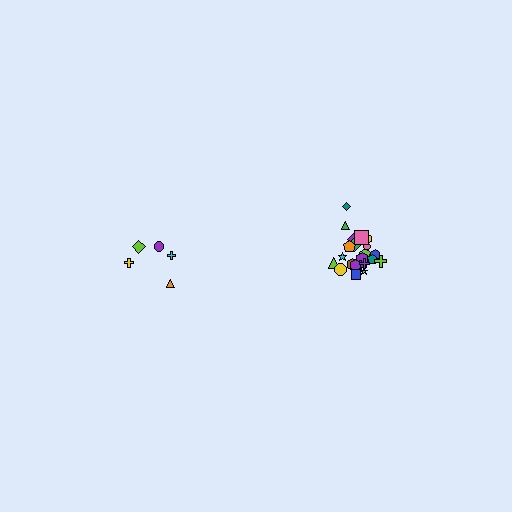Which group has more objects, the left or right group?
The right group.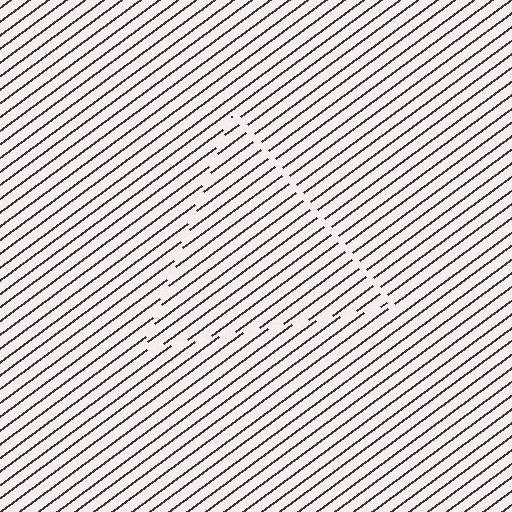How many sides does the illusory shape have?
3 sides — the line-ends trace a triangle.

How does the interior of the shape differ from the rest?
The interior of the shape contains the same grating, shifted by half a period — the contour is defined by the phase discontinuity where line-ends from the inner and outer gratings abut.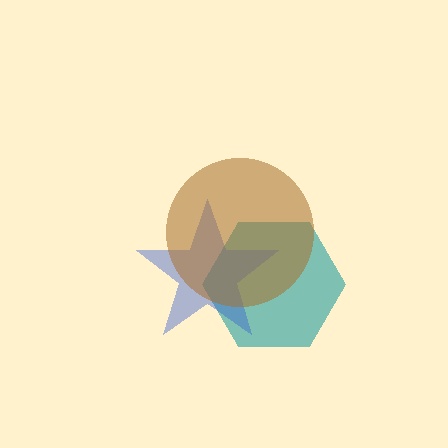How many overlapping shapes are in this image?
There are 3 overlapping shapes in the image.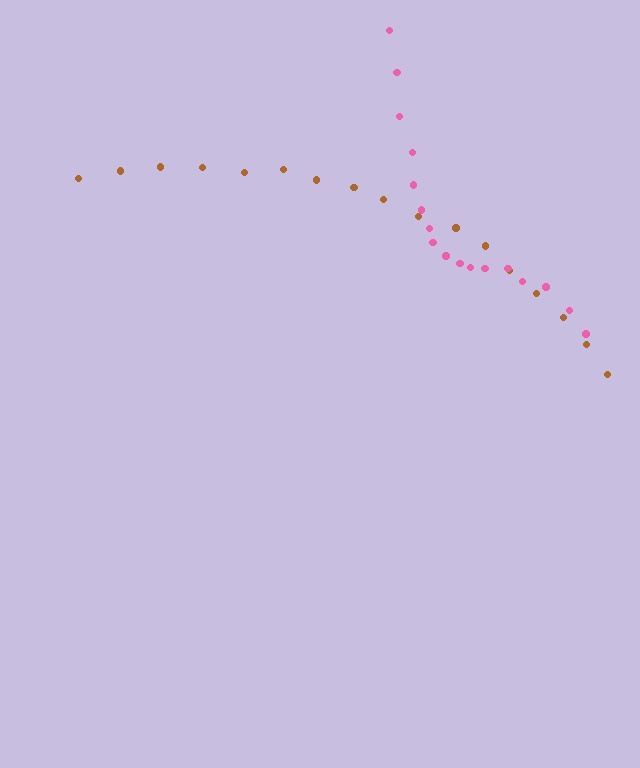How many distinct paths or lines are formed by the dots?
There are 2 distinct paths.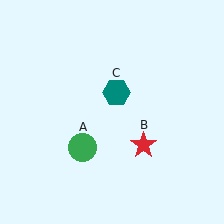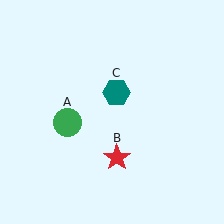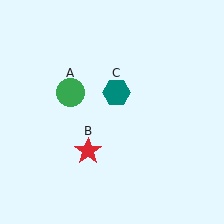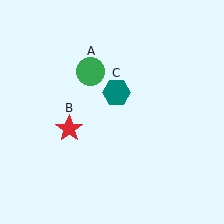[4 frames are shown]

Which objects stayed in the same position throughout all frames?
Teal hexagon (object C) remained stationary.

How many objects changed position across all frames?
2 objects changed position: green circle (object A), red star (object B).